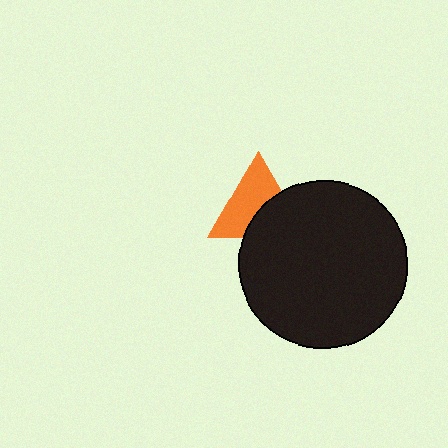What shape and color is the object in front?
The object in front is a black circle.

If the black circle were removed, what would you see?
You would see the complete orange triangle.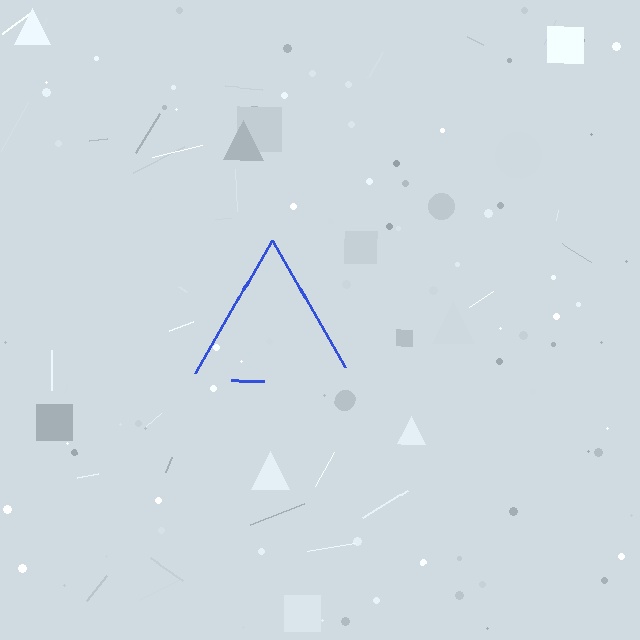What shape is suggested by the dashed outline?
The dashed outline suggests a triangle.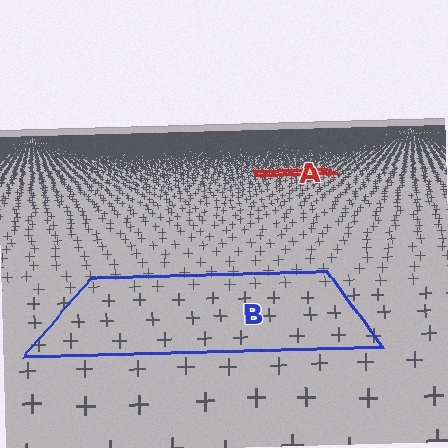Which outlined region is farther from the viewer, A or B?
Region A is farther from the viewer — the texture elements inside it appear smaller and more densely packed.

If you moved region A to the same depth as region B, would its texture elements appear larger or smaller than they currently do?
They would appear larger. At a closer depth, the same texture elements are projected at a bigger on-screen size.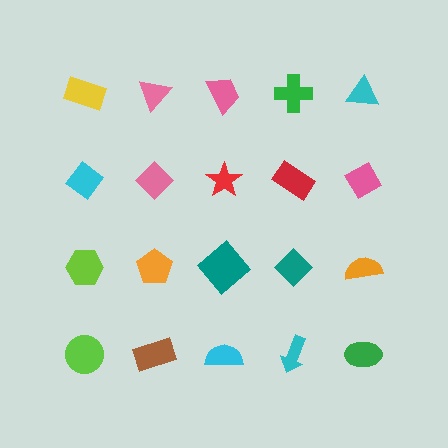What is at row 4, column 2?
A brown rectangle.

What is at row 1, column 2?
A pink triangle.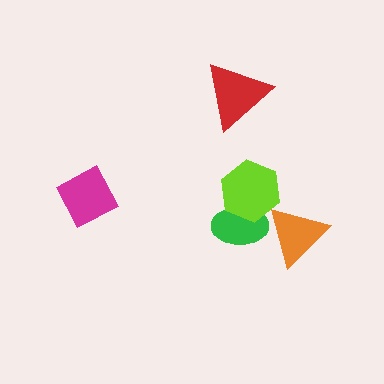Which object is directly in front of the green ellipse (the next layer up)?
The lime hexagon is directly in front of the green ellipse.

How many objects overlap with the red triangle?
0 objects overlap with the red triangle.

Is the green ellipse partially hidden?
Yes, it is partially covered by another shape.